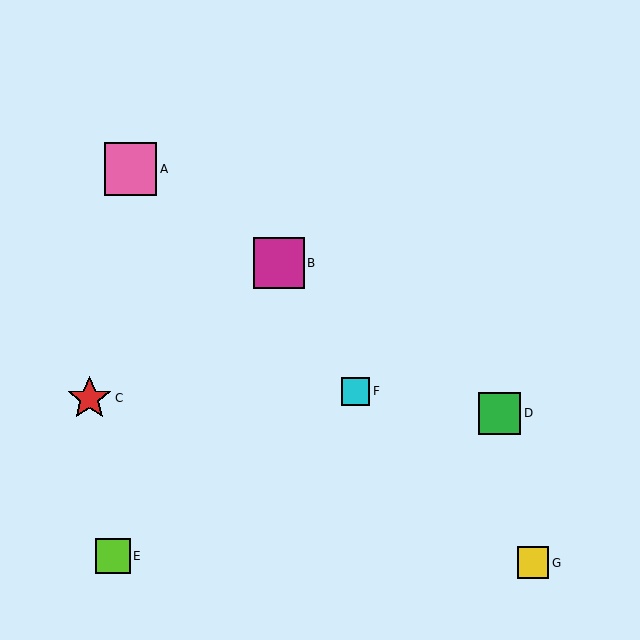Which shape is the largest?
The pink square (labeled A) is the largest.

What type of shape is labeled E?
Shape E is a lime square.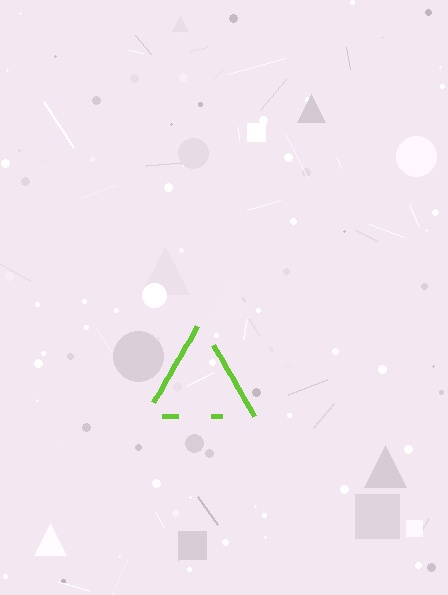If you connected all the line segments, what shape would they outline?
They would outline a triangle.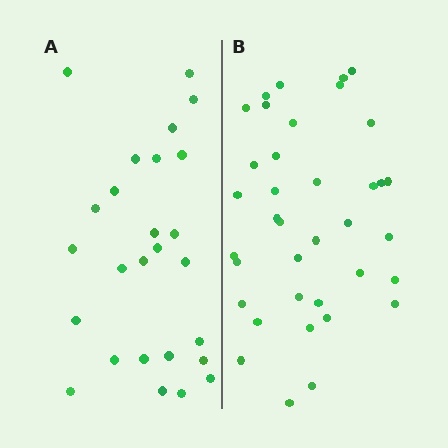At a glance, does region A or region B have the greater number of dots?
Region B (the right region) has more dots.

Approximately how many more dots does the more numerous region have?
Region B has roughly 12 or so more dots than region A.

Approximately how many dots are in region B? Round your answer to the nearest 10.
About 40 dots. (The exact count is 37, which rounds to 40.)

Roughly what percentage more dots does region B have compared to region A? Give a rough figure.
About 40% more.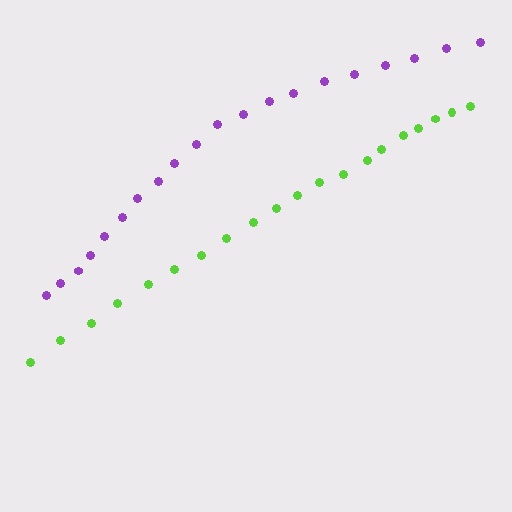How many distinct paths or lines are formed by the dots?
There are 2 distinct paths.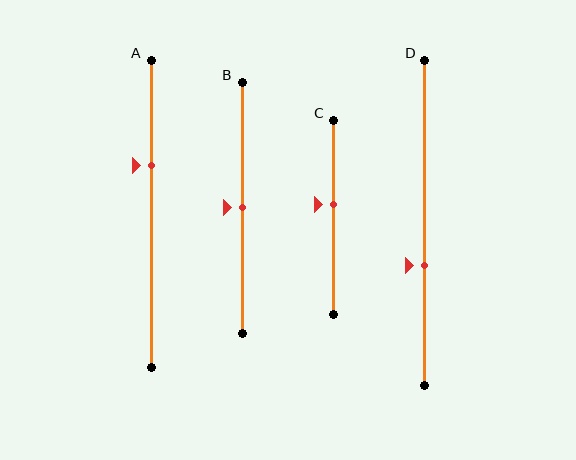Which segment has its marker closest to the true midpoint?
Segment B has its marker closest to the true midpoint.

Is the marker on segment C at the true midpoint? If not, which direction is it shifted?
No, the marker on segment C is shifted upward by about 7% of the segment length.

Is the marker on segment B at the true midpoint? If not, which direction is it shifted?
Yes, the marker on segment B is at the true midpoint.